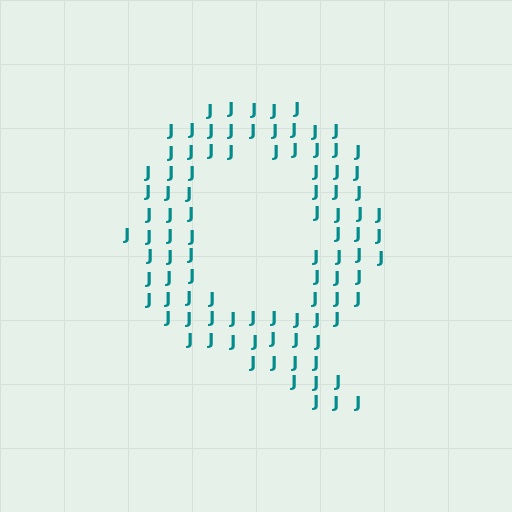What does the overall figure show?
The overall figure shows the letter Q.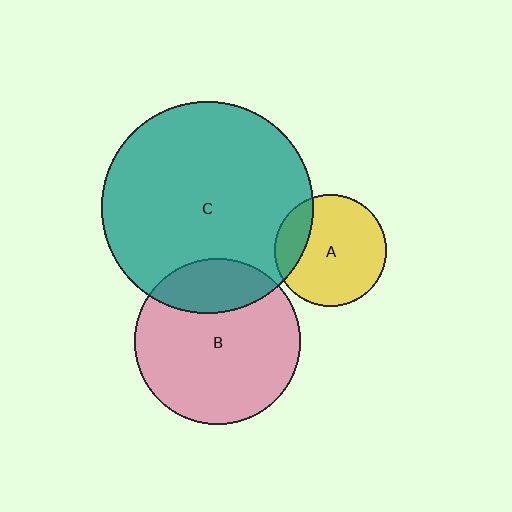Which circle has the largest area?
Circle C (teal).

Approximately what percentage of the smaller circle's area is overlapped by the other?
Approximately 20%.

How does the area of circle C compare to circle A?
Approximately 3.6 times.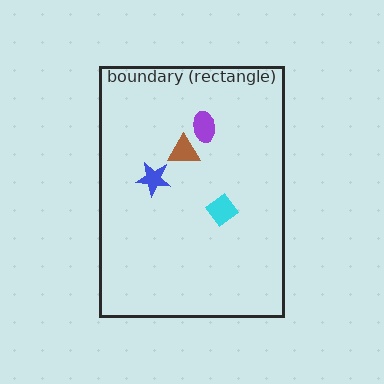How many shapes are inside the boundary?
4 inside, 0 outside.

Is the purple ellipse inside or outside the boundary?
Inside.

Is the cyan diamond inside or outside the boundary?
Inside.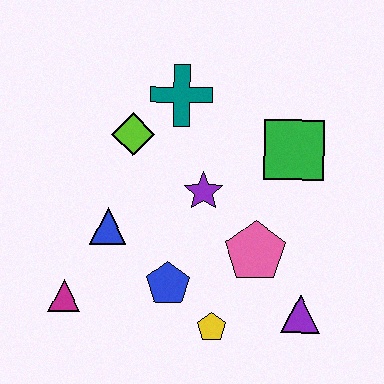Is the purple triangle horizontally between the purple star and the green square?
No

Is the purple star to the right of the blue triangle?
Yes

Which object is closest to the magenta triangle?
The blue triangle is closest to the magenta triangle.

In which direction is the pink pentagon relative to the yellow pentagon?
The pink pentagon is above the yellow pentagon.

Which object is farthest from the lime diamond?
The purple triangle is farthest from the lime diamond.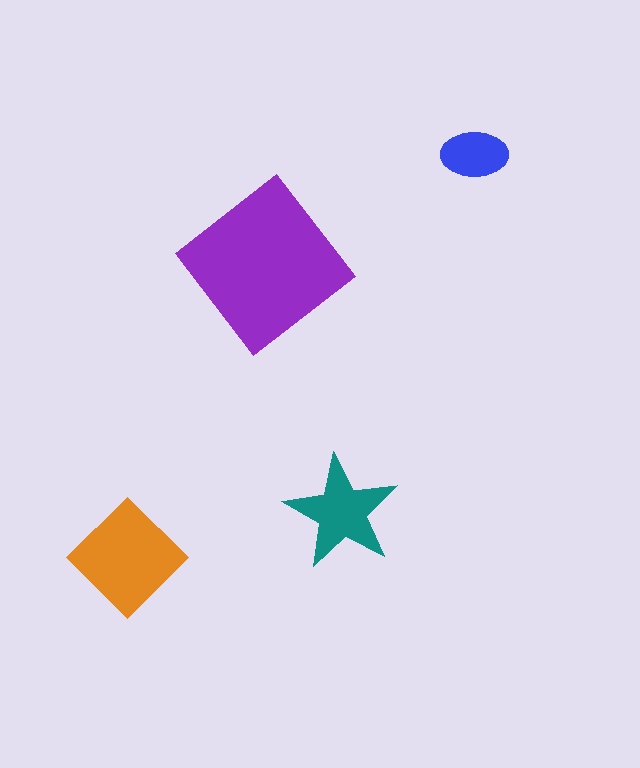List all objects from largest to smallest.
The purple diamond, the orange diamond, the teal star, the blue ellipse.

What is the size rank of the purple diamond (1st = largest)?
1st.